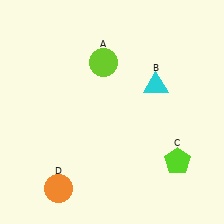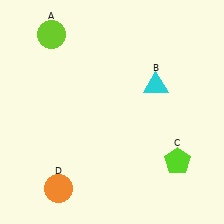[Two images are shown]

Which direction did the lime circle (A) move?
The lime circle (A) moved left.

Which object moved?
The lime circle (A) moved left.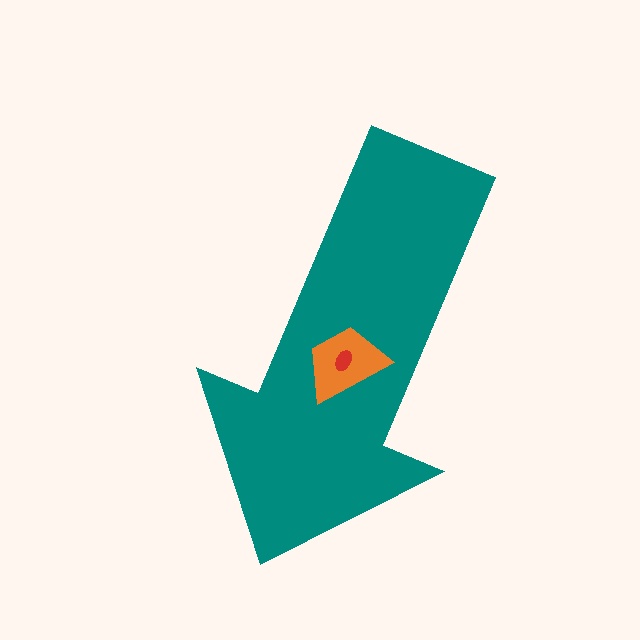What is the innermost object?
The red ellipse.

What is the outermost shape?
The teal arrow.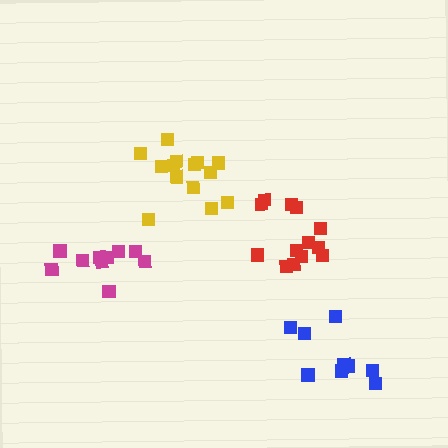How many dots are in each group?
Group 1: 9 dots, Group 2: 10 dots, Group 3: 14 dots, Group 4: 13 dots (46 total).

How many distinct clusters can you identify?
There are 4 distinct clusters.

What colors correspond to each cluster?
The clusters are colored: blue, magenta, yellow, red.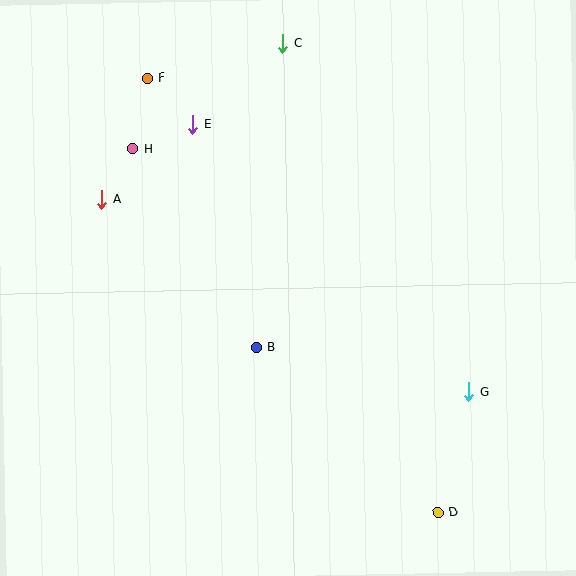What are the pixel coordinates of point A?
Point A is at (102, 200).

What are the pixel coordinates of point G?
Point G is at (469, 392).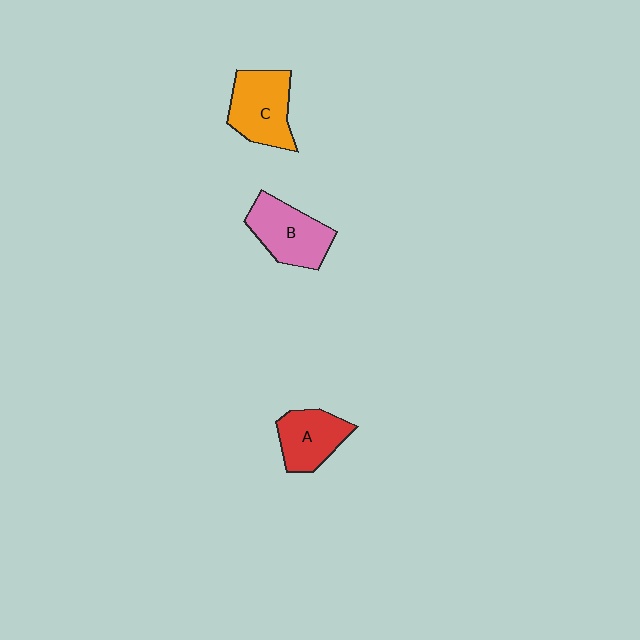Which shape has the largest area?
Shape C (orange).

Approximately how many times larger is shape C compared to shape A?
Approximately 1.2 times.